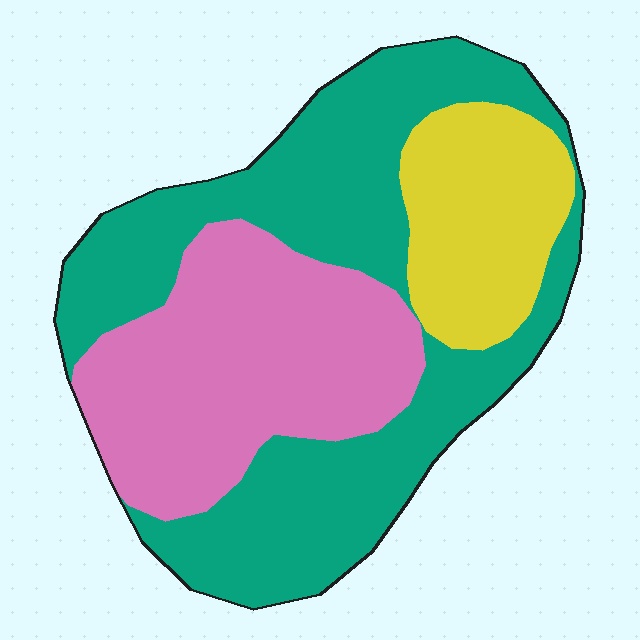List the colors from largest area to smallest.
From largest to smallest: teal, pink, yellow.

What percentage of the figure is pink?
Pink takes up about one third (1/3) of the figure.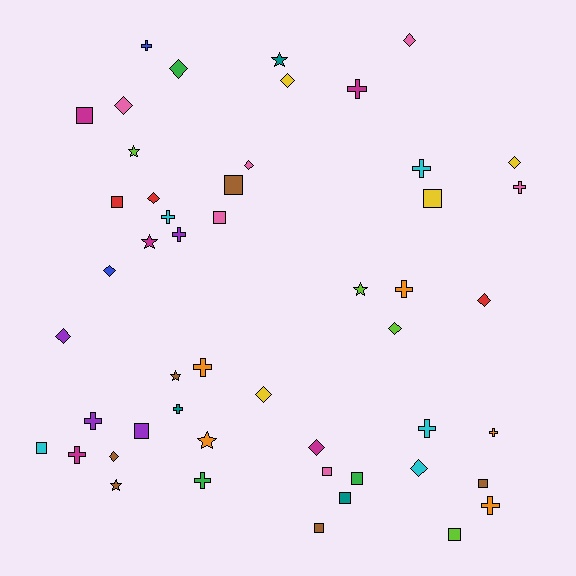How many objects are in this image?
There are 50 objects.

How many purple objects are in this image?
There are 4 purple objects.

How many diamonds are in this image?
There are 15 diamonds.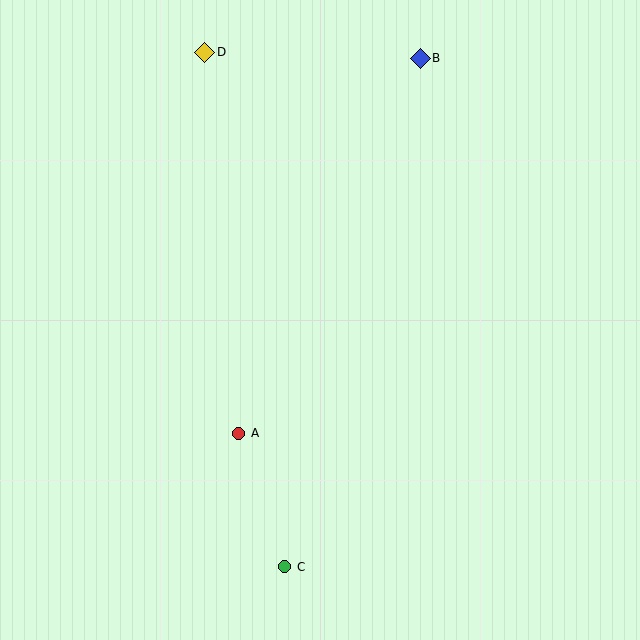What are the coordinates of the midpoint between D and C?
The midpoint between D and C is at (245, 309).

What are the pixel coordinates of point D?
Point D is at (205, 52).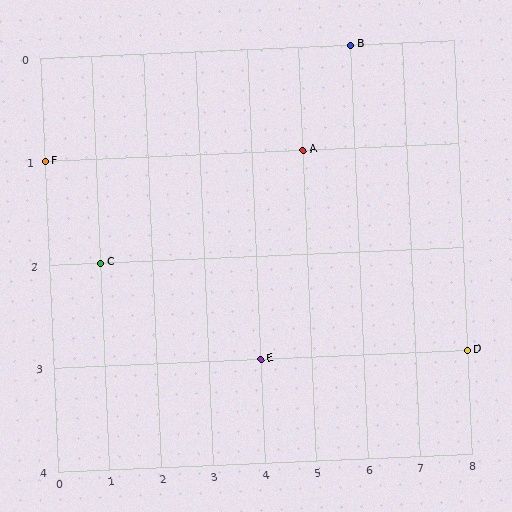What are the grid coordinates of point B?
Point B is at grid coordinates (6, 0).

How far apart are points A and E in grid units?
Points A and E are 1 column and 2 rows apart (about 2.2 grid units diagonally).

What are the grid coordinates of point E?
Point E is at grid coordinates (4, 3).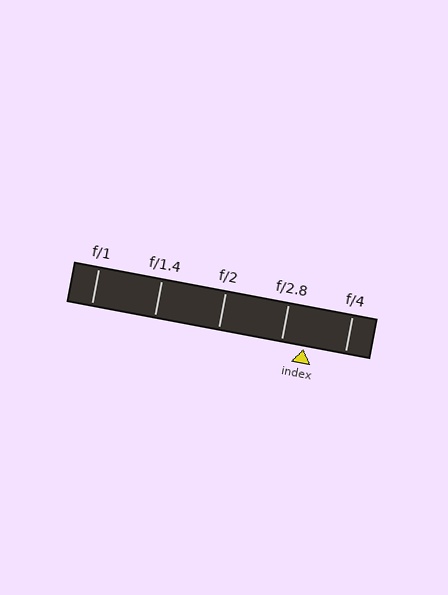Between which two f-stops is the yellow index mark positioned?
The index mark is between f/2.8 and f/4.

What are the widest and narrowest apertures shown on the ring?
The widest aperture shown is f/1 and the narrowest is f/4.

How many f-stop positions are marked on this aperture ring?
There are 5 f-stop positions marked.